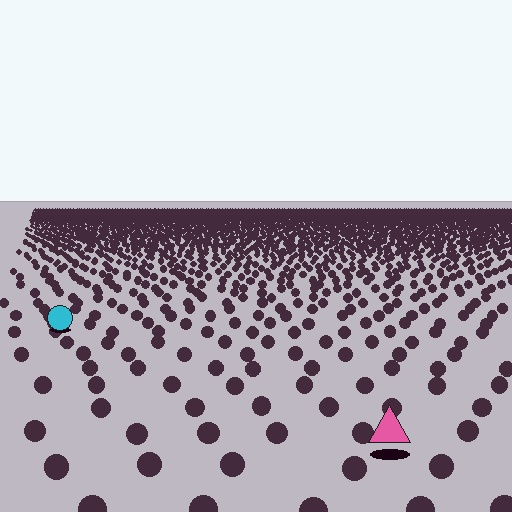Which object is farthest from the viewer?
The cyan circle is farthest from the viewer. It appears smaller and the ground texture around it is denser.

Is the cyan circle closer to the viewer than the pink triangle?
No. The pink triangle is closer — you can tell from the texture gradient: the ground texture is coarser near it.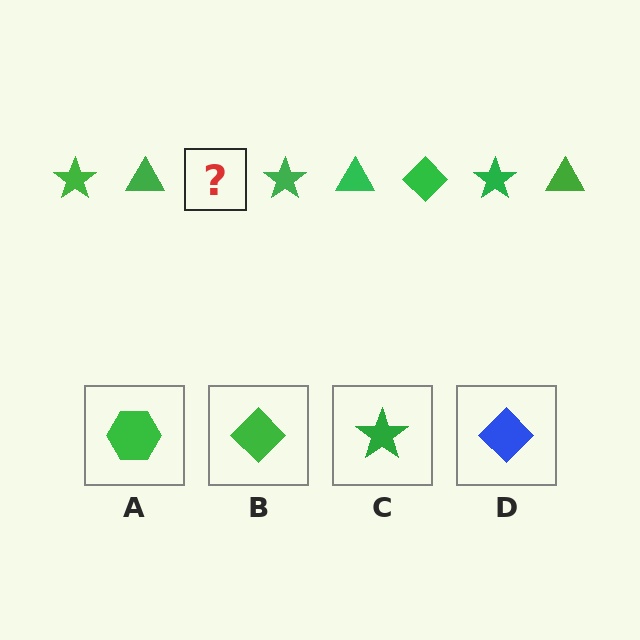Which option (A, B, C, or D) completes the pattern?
B.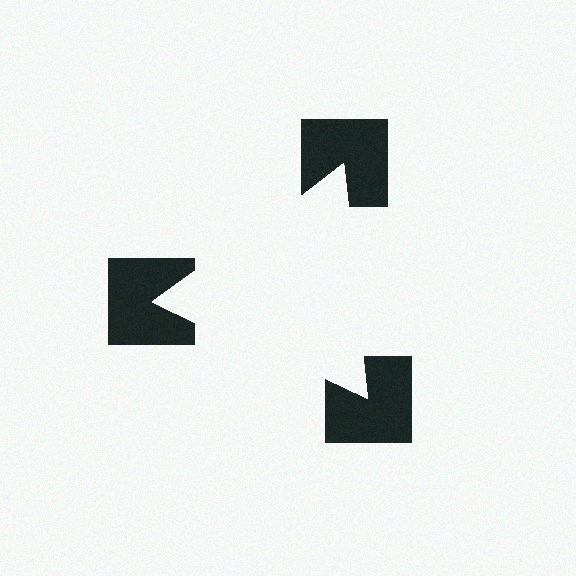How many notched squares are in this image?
There are 3 — one at each vertex of the illusory triangle.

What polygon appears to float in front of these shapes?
An illusory triangle — its edges are inferred from the aligned wedge cuts in the notched squares, not physically drawn.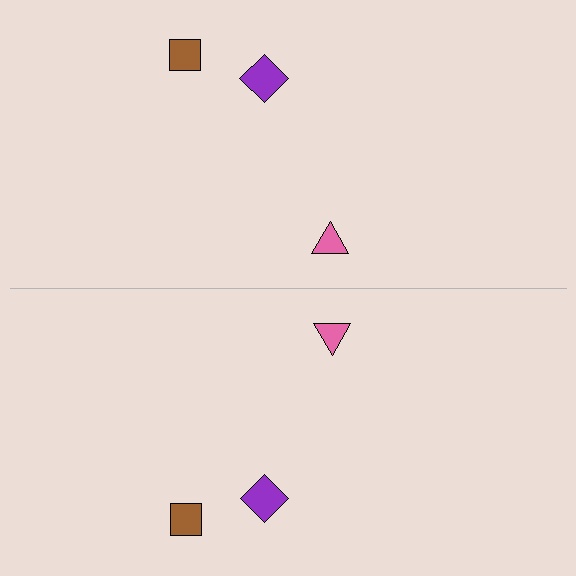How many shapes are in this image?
There are 6 shapes in this image.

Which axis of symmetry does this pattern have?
The pattern has a horizontal axis of symmetry running through the center of the image.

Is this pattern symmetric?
Yes, this pattern has bilateral (reflection) symmetry.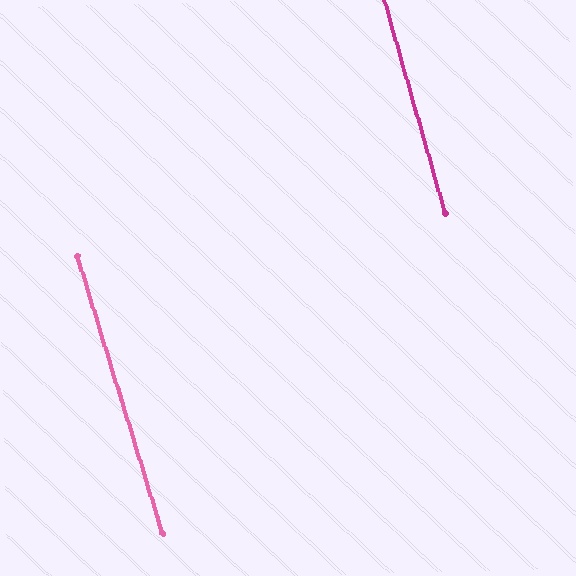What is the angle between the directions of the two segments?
Approximately 1 degree.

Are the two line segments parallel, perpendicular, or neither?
Parallel — their directions differ by only 1.3°.